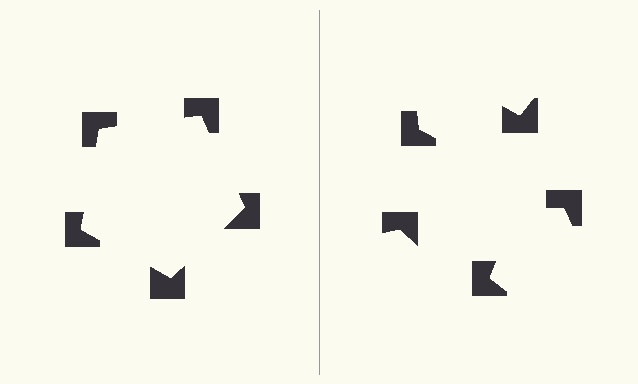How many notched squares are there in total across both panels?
10 — 5 on each side.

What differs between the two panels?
The notched squares are positioned identically on both sides; only the wedge orientations differ. On the left they align to a pentagon; on the right they are misaligned.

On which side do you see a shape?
An illusory pentagon appears on the left side. On the right side the wedge cuts are rotated, so no coherent shape forms.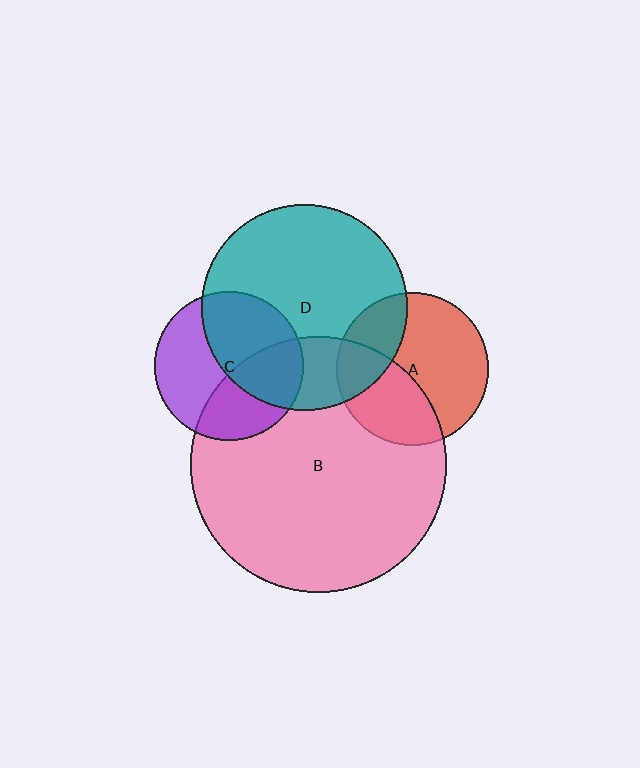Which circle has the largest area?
Circle B (pink).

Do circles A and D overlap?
Yes.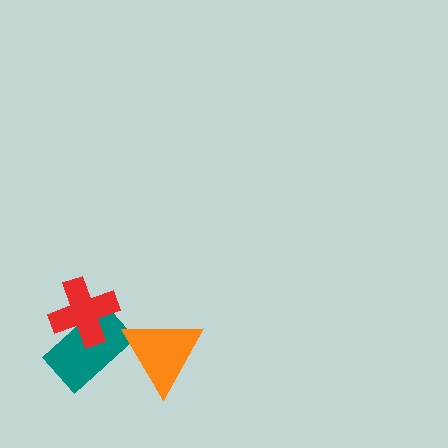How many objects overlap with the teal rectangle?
2 objects overlap with the teal rectangle.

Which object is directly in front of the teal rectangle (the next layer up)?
The red cross is directly in front of the teal rectangle.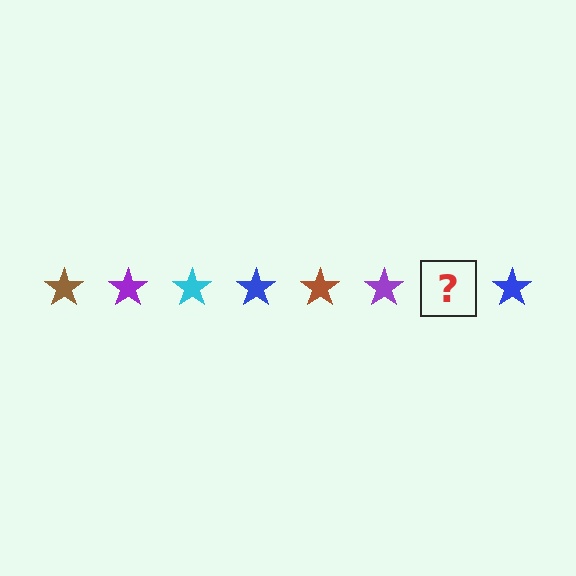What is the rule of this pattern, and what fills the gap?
The rule is that the pattern cycles through brown, purple, cyan, blue stars. The gap should be filled with a cyan star.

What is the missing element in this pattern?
The missing element is a cyan star.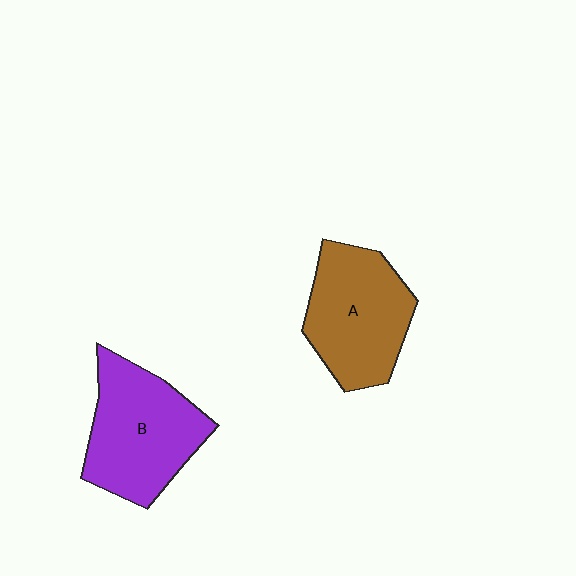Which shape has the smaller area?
Shape A (brown).